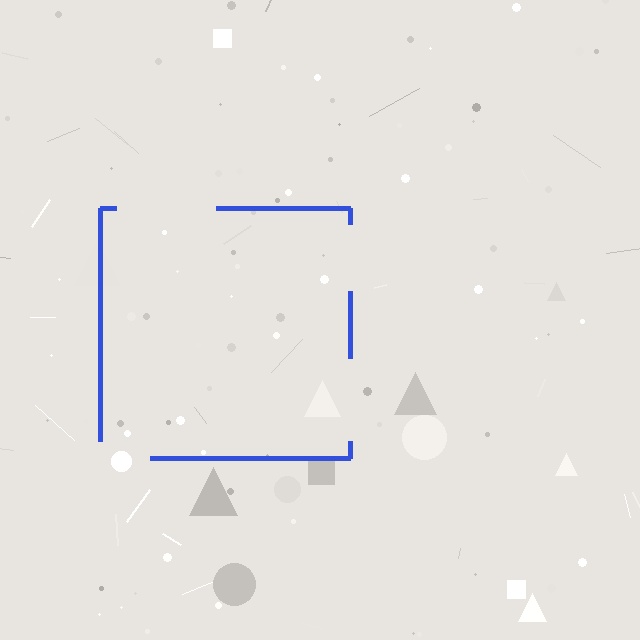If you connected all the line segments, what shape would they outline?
They would outline a square.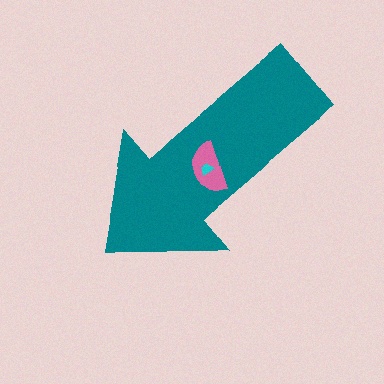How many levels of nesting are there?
3.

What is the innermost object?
The cyan trapezoid.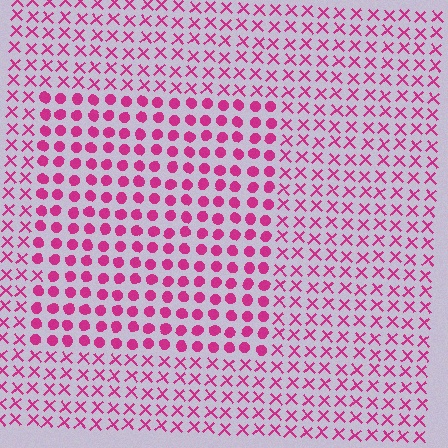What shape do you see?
I see a rectangle.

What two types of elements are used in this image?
The image uses circles inside the rectangle region and X marks outside it.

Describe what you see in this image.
The image is filled with small magenta elements arranged in a uniform grid. A rectangle-shaped region contains circles, while the surrounding area contains X marks. The boundary is defined purely by the change in element shape.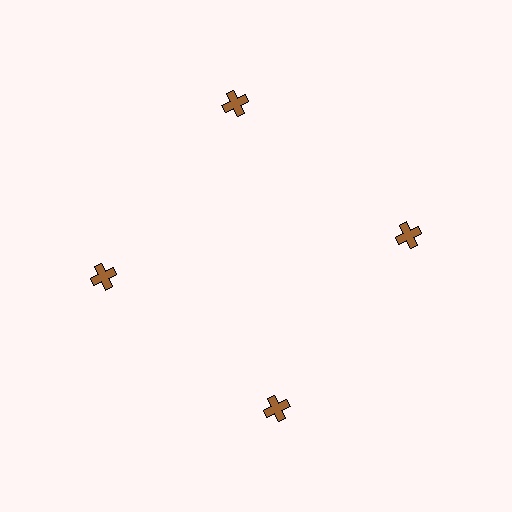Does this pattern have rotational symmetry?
Yes, this pattern has 4-fold rotational symmetry. It looks the same after rotating 90 degrees around the center.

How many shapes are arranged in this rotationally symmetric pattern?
There are 4 shapes, arranged in 4 groups of 1.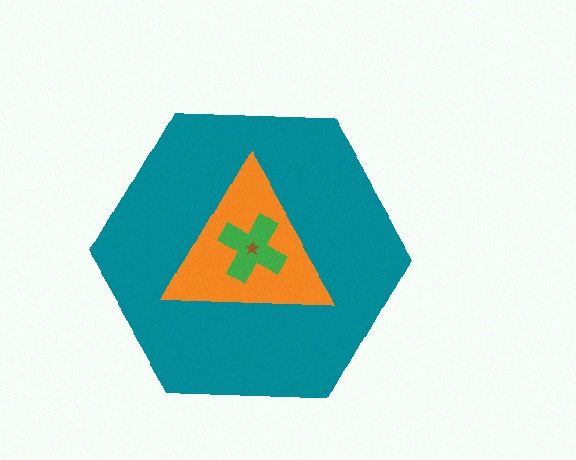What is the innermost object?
The brown star.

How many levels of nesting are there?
4.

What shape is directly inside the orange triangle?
The green cross.